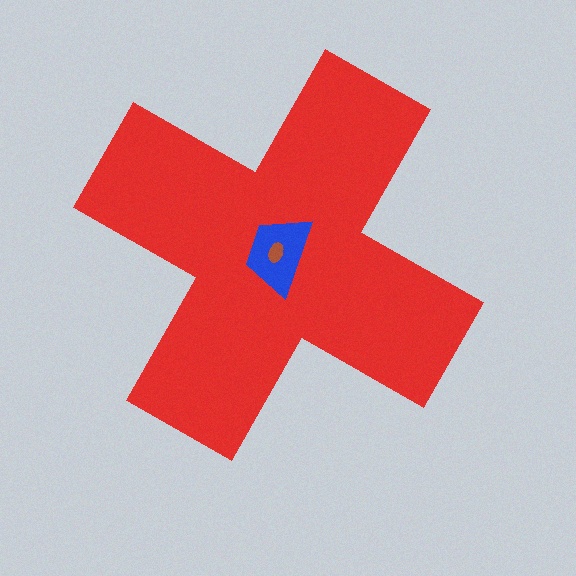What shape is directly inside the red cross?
The blue trapezoid.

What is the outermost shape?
The red cross.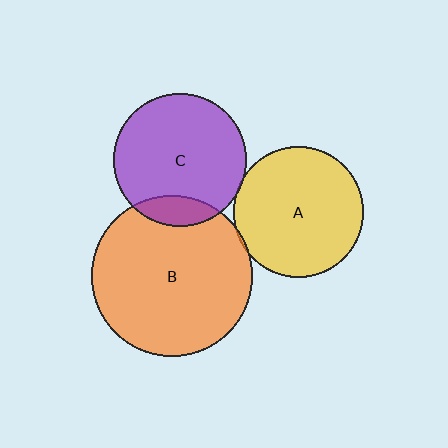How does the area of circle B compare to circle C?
Approximately 1.5 times.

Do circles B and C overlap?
Yes.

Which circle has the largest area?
Circle B (orange).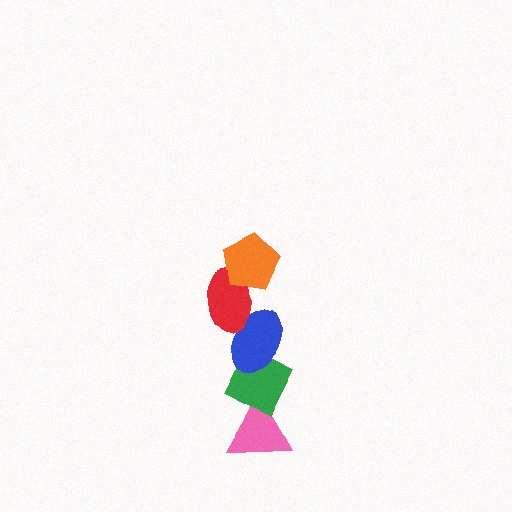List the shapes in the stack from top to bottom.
From top to bottom: the orange pentagon, the red ellipse, the blue ellipse, the green diamond, the pink triangle.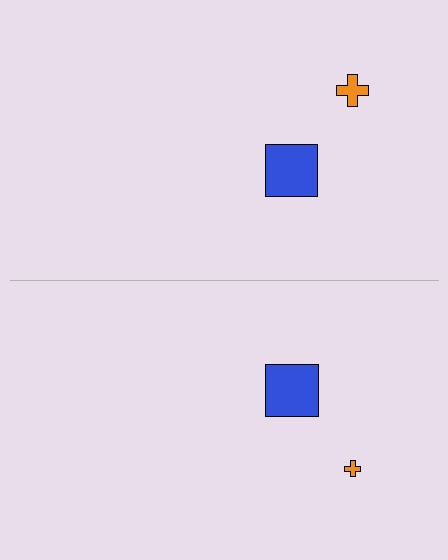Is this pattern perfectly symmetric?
No, the pattern is not perfectly symmetric. The orange cross on the bottom side has a different size than its mirror counterpart.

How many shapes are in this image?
There are 4 shapes in this image.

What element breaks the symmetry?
The orange cross on the bottom side has a different size than its mirror counterpart.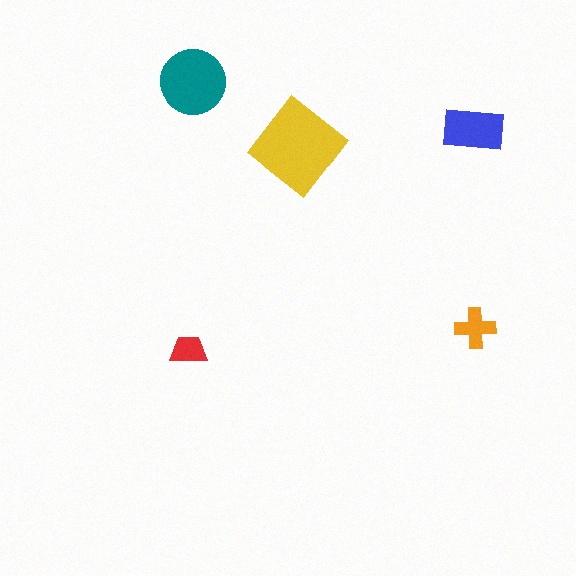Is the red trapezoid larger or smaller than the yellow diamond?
Smaller.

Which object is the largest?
The yellow diamond.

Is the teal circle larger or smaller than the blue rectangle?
Larger.